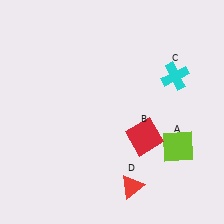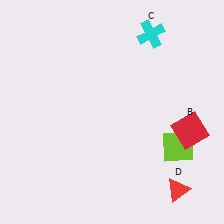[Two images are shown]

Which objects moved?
The objects that moved are: the red square (B), the cyan cross (C), the red triangle (D).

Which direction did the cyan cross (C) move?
The cyan cross (C) moved up.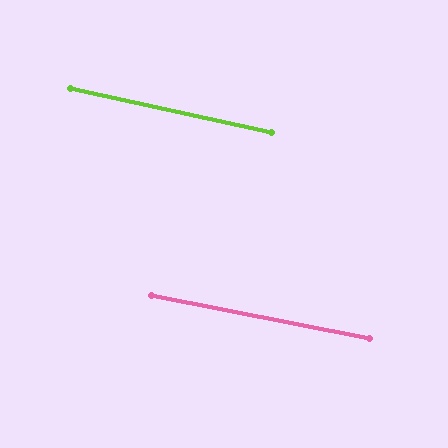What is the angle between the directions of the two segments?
Approximately 1 degree.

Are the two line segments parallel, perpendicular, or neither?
Parallel — their directions differ by only 1.1°.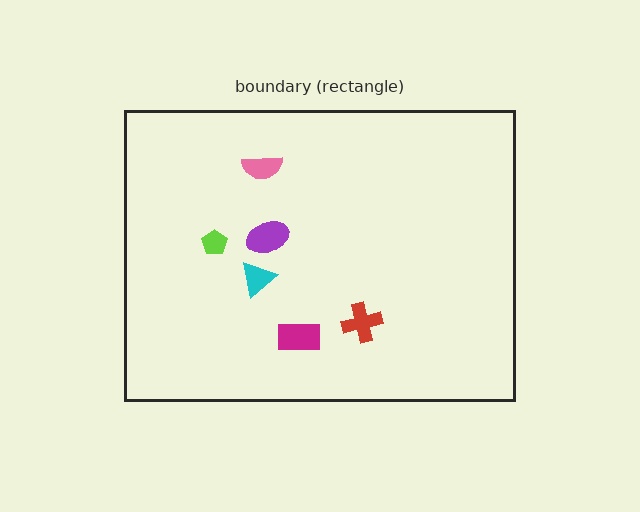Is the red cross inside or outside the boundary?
Inside.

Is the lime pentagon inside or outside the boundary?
Inside.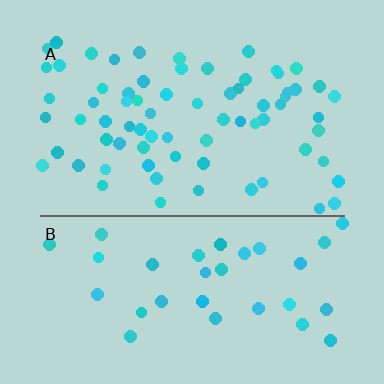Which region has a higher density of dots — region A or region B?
A (the top).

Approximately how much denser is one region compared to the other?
Approximately 2.1× — region A over region B.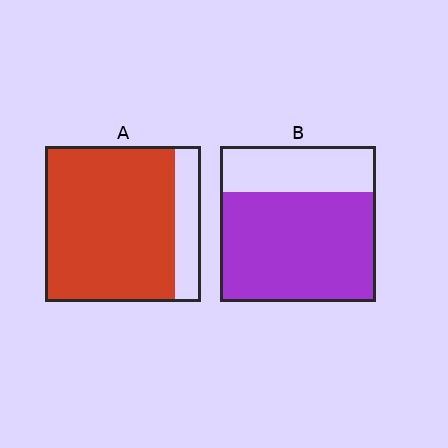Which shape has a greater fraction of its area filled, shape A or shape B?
Shape A.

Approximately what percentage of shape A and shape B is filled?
A is approximately 85% and B is approximately 70%.